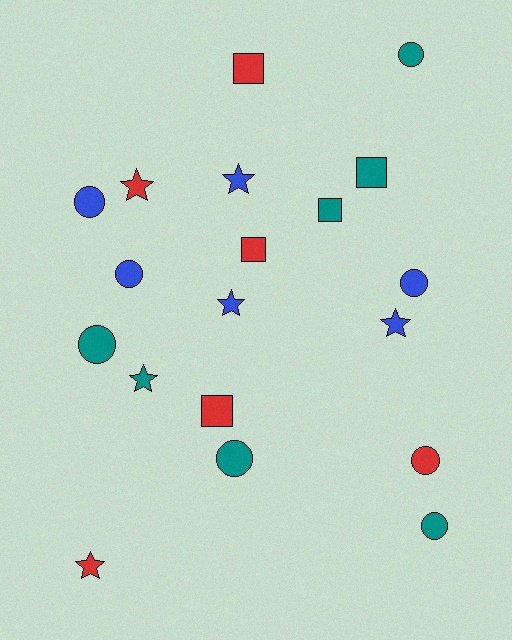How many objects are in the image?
There are 19 objects.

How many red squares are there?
There are 3 red squares.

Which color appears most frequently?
Teal, with 7 objects.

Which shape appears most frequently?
Circle, with 8 objects.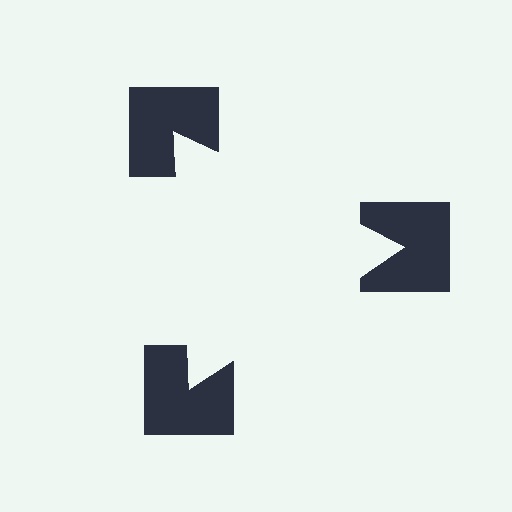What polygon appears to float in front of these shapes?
An illusory triangle — its edges are inferred from the aligned wedge cuts in the notched squares, not physically drawn.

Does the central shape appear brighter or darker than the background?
It typically appears slightly brighter than the background, even though no actual brightness change is drawn.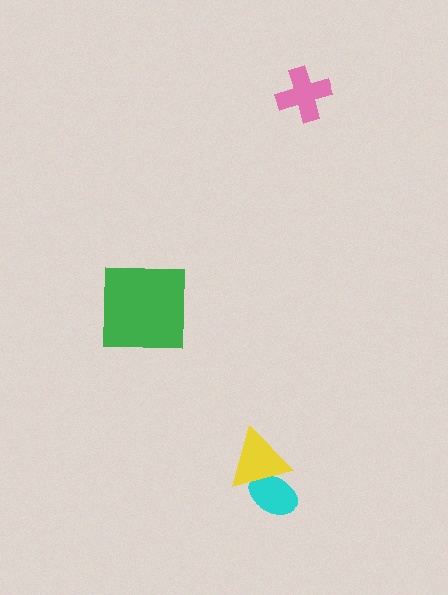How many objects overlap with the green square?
0 objects overlap with the green square.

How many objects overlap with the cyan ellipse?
1 object overlaps with the cyan ellipse.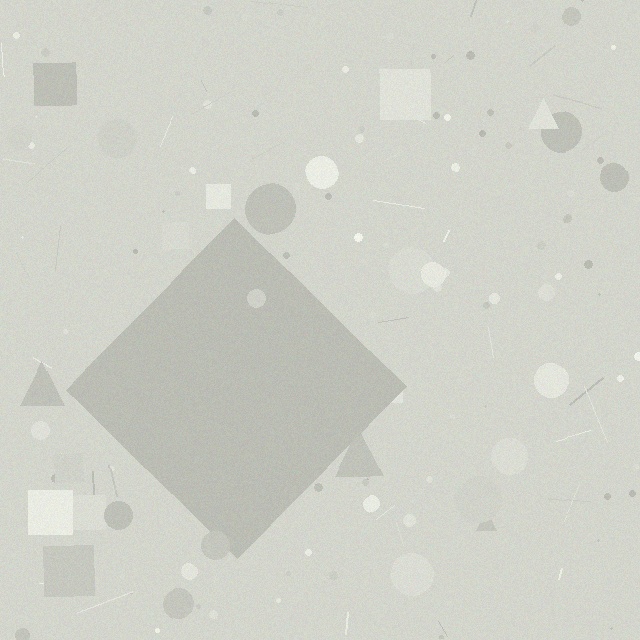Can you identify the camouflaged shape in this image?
The camouflaged shape is a diamond.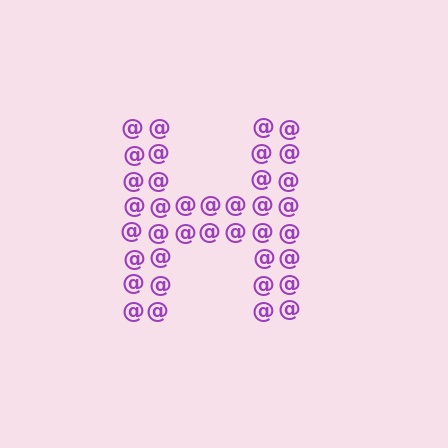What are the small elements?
The small elements are at signs.